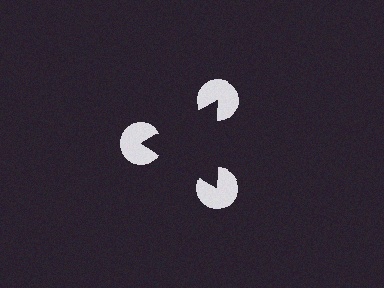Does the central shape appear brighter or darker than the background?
It typically appears slightly darker than the background, even though no actual brightness change is drawn.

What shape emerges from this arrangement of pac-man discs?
An illusory triangle — its edges are inferred from the aligned wedge cuts in the pac-man discs, not physically drawn.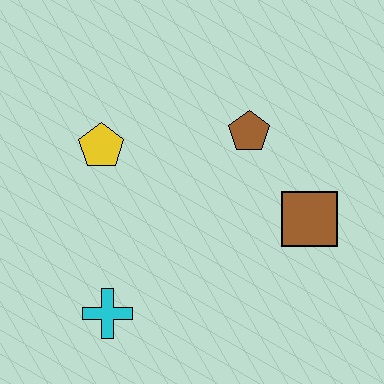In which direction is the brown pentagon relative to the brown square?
The brown pentagon is above the brown square.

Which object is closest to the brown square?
The brown pentagon is closest to the brown square.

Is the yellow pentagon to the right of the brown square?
No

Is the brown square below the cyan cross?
No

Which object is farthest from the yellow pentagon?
The brown square is farthest from the yellow pentagon.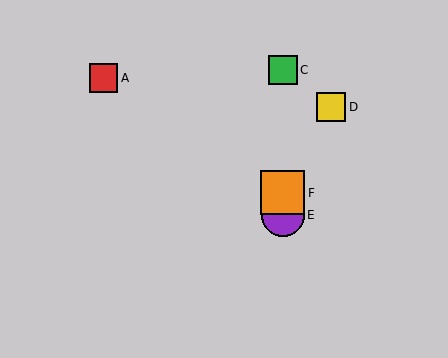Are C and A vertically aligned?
No, C is at x≈283 and A is at x≈104.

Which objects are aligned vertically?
Objects B, C, E, F are aligned vertically.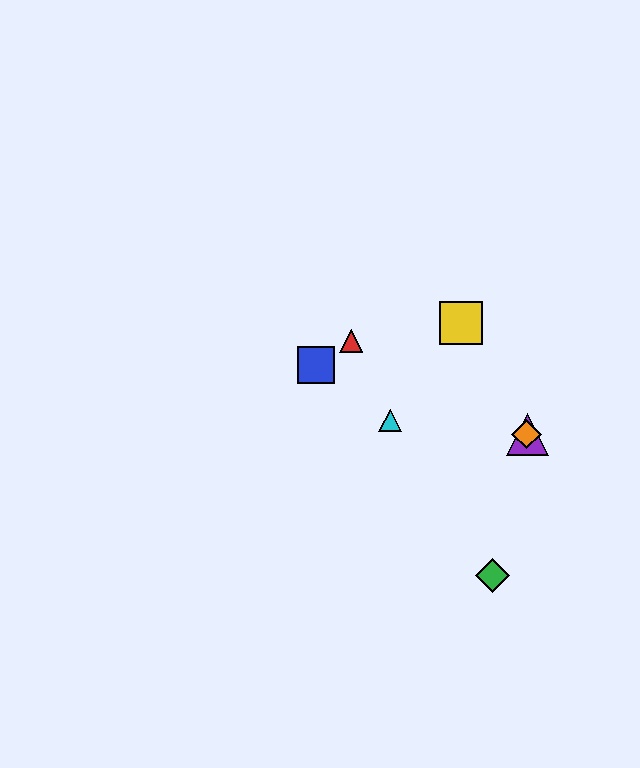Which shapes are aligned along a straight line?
The red triangle, the purple triangle, the orange diamond are aligned along a straight line.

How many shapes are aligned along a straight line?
3 shapes (the red triangle, the purple triangle, the orange diamond) are aligned along a straight line.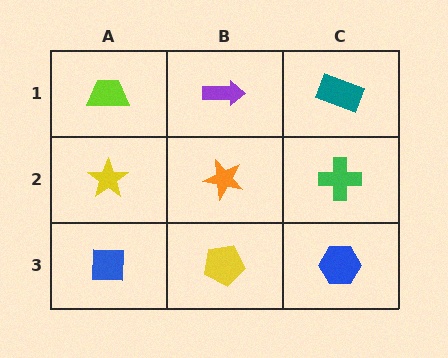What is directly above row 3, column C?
A green cross.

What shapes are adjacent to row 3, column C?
A green cross (row 2, column C), a yellow pentagon (row 3, column B).